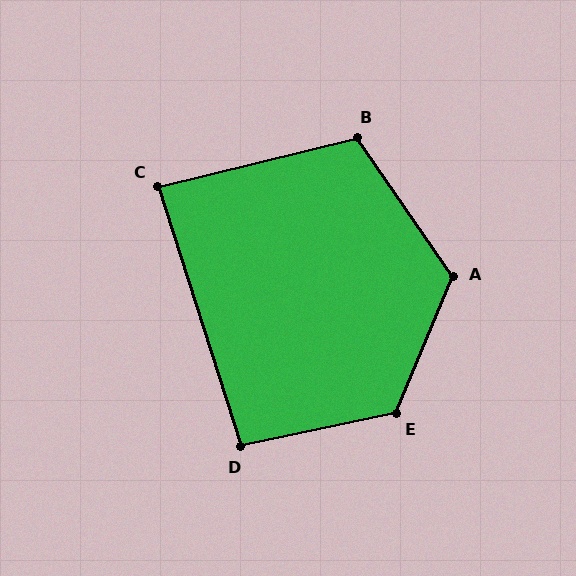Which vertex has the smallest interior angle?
C, at approximately 86 degrees.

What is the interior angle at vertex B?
Approximately 111 degrees (obtuse).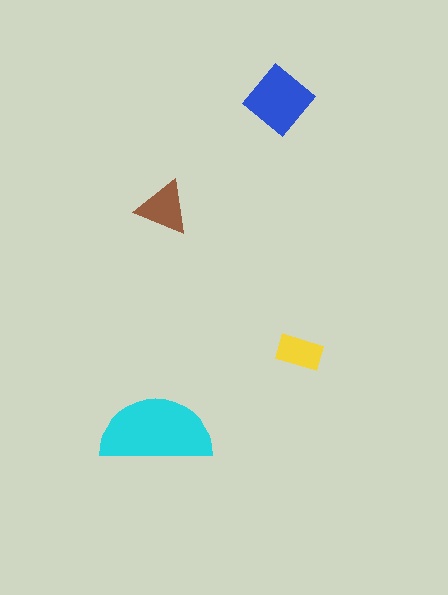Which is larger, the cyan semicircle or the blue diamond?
The cyan semicircle.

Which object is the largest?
The cyan semicircle.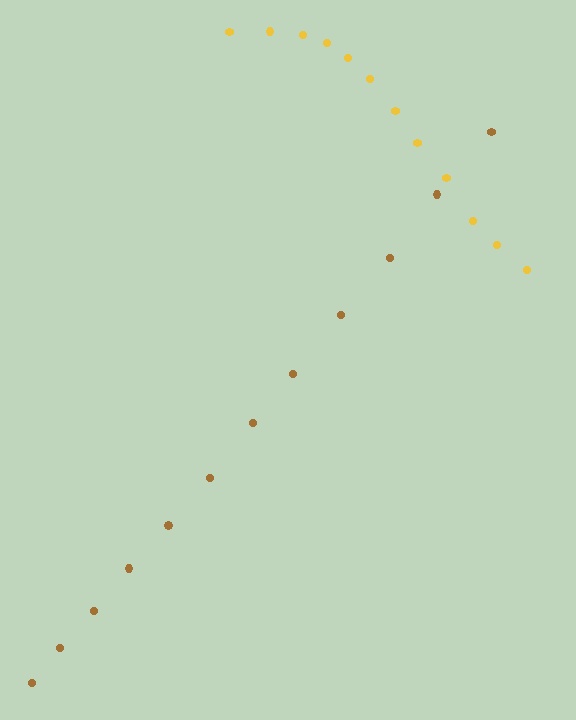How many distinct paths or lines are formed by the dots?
There are 2 distinct paths.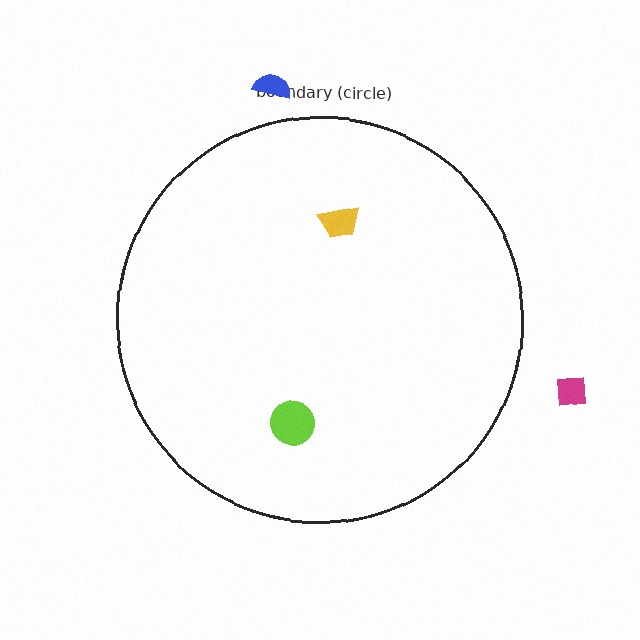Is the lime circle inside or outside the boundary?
Inside.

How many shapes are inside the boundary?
2 inside, 2 outside.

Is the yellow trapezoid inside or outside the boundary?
Inside.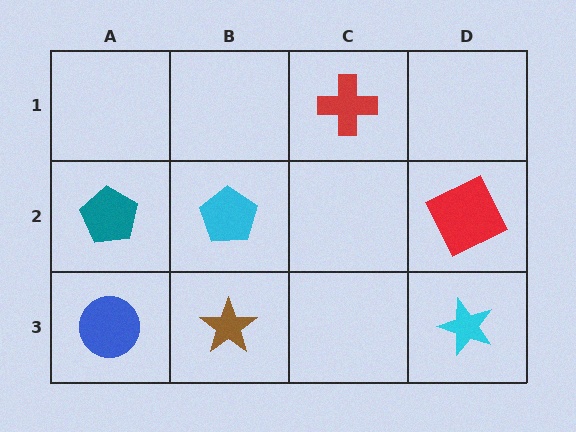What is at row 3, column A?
A blue circle.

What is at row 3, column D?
A cyan star.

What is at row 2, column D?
A red square.